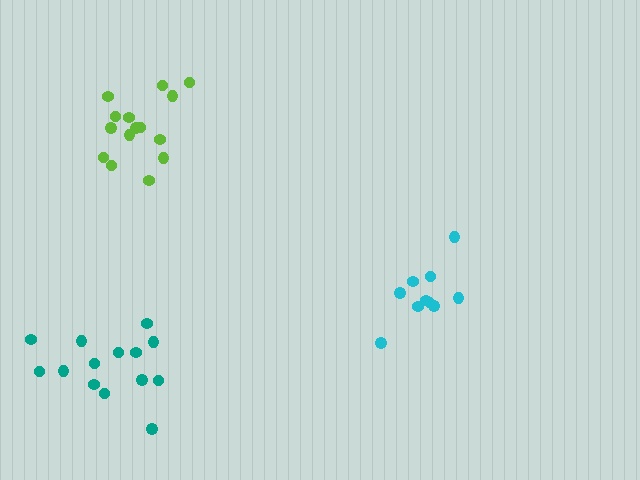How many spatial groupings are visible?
There are 3 spatial groupings.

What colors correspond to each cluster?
The clusters are colored: lime, cyan, teal.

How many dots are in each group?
Group 1: 15 dots, Group 2: 10 dots, Group 3: 14 dots (39 total).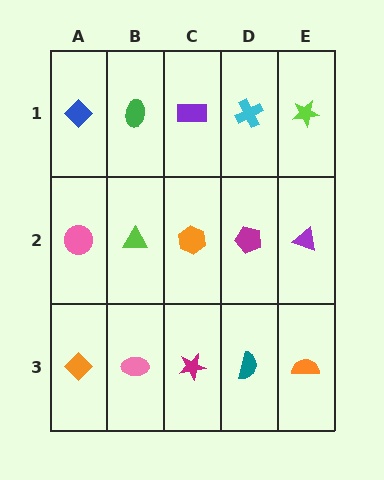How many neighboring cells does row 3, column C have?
3.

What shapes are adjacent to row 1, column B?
A lime triangle (row 2, column B), a blue diamond (row 1, column A), a purple rectangle (row 1, column C).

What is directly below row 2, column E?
An orange semicircle.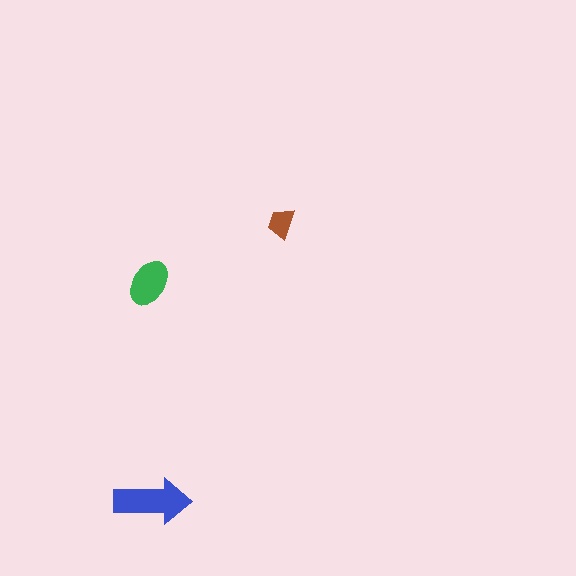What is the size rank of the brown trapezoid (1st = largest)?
3rd.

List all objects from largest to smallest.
The blue arrow, the green ellipse, the brown trapezoid.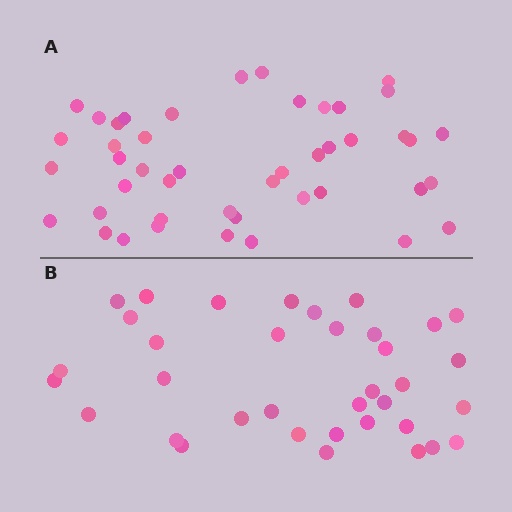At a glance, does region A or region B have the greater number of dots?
Region A (the top region) has more dots.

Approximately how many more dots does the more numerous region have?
Region A has roughly 8 or so more dots than region B.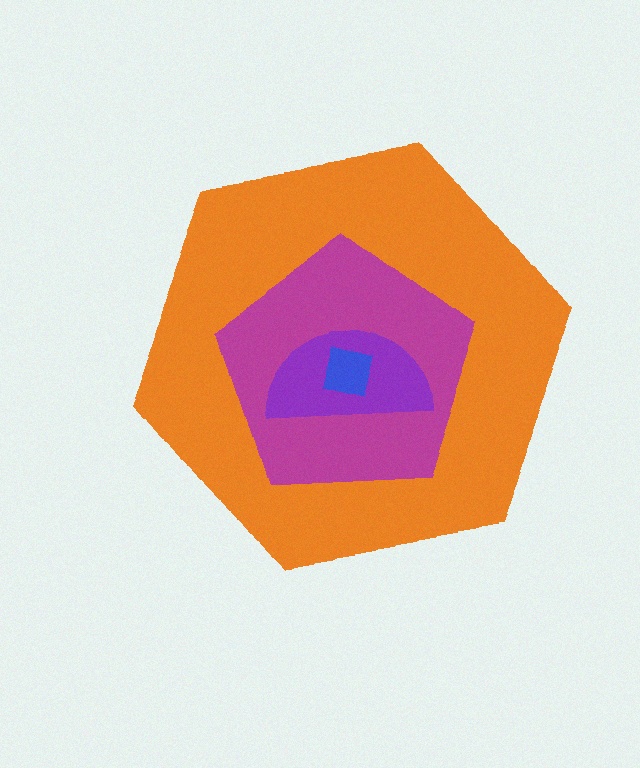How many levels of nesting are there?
4.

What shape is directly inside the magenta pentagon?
The purple semicircle.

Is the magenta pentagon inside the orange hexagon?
Yes.